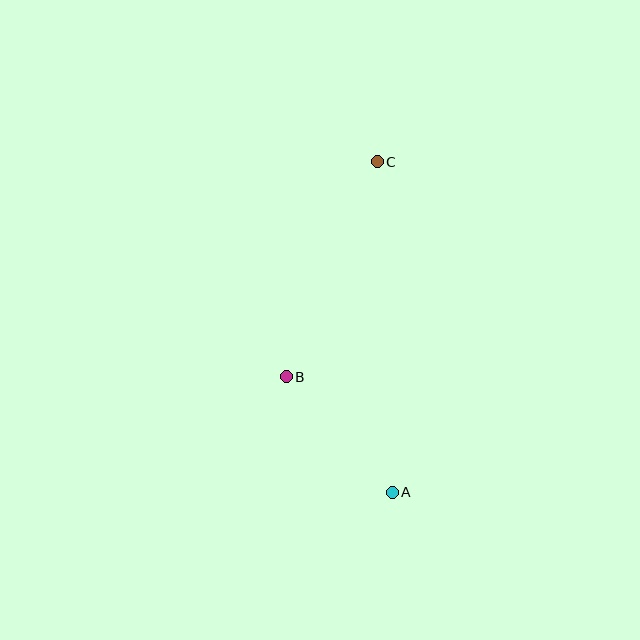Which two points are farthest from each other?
Points A and C are farthest from each other.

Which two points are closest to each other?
Points A and B are closest to each other.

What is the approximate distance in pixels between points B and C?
The distance between B and C is approximately 233 pixels.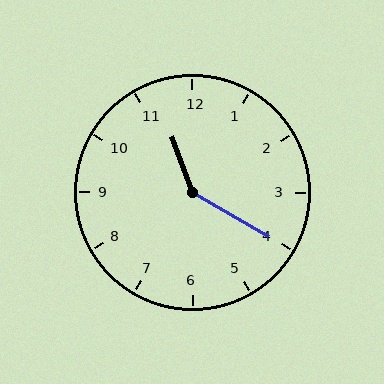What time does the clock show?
11:20.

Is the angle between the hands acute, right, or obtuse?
It is obtuse.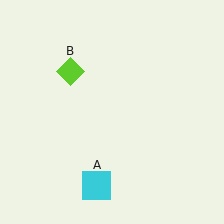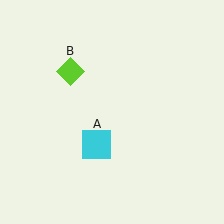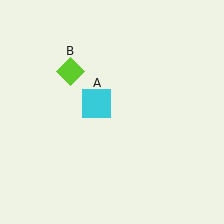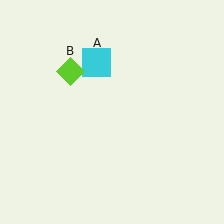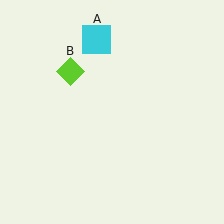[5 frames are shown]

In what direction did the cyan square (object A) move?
The cyan square (object A) moved up.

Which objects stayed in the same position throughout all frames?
Lime diamond (object B) remained stationary.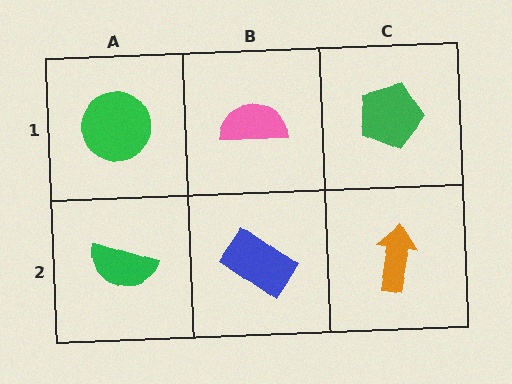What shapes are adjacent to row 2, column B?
A pink semicircle (row 1, column B), a green semicircle (row 2, column A), an orange arrow (row 2, column C).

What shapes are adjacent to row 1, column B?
A blue rectangle (row 2, column B), a green circle (row 1, column A), a green pentagon (row 1, column C).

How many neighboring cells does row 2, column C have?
2.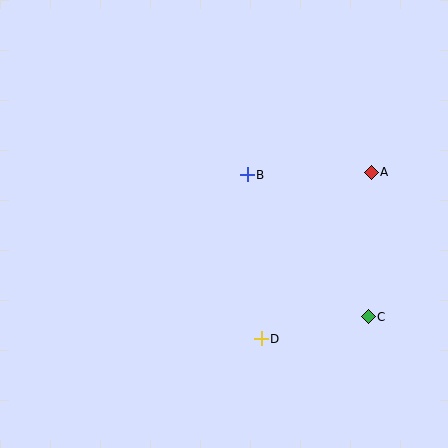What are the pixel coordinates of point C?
Point C is at (368, 317).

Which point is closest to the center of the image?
Point B at (247, 175) is closest to the center.